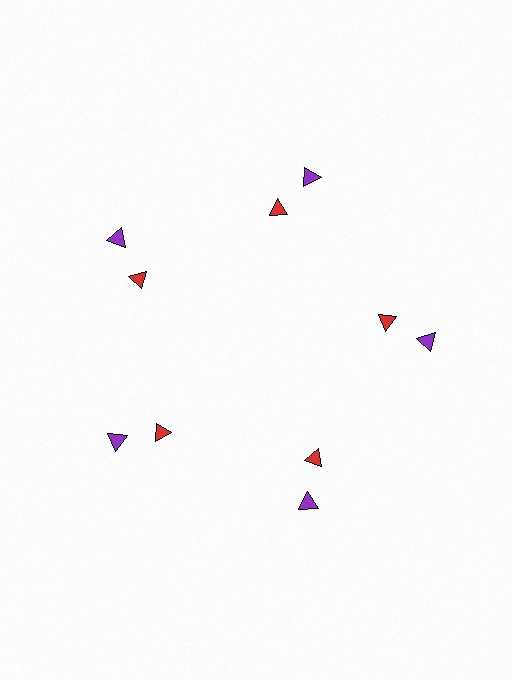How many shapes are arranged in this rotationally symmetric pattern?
There are 10 shapes, arranged in 5 groups of 2.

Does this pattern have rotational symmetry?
Yes, this pattern has 5-fold rotational symmetry. It looks the same after rotating 72 degrees around the center.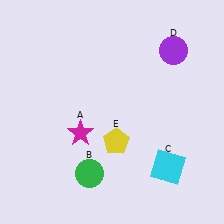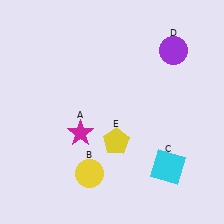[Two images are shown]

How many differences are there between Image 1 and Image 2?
There is 1 difference between the two images.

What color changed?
The circle (B) changed from green in Image 1 to yellow in Image 2.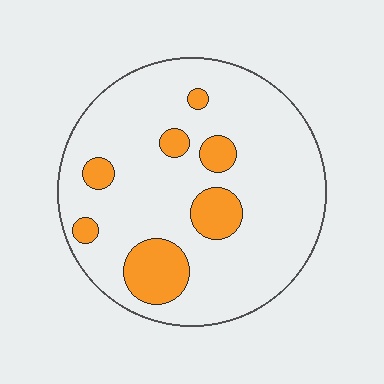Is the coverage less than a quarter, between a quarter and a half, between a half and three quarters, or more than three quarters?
Less than a quarter.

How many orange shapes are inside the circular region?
7.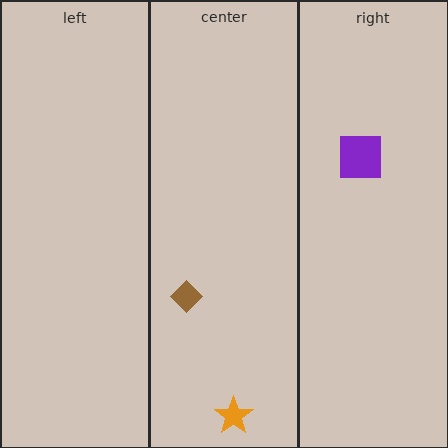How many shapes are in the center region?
2.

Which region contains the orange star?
The center region.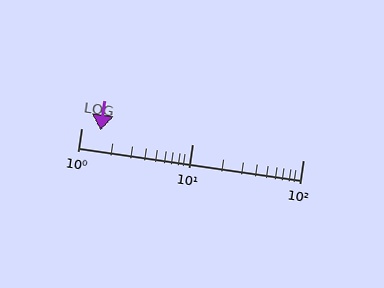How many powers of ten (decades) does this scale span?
The scale spans 2 decades, from 1 to 100.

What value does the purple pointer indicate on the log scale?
The pointer indicates approximately 1.5.